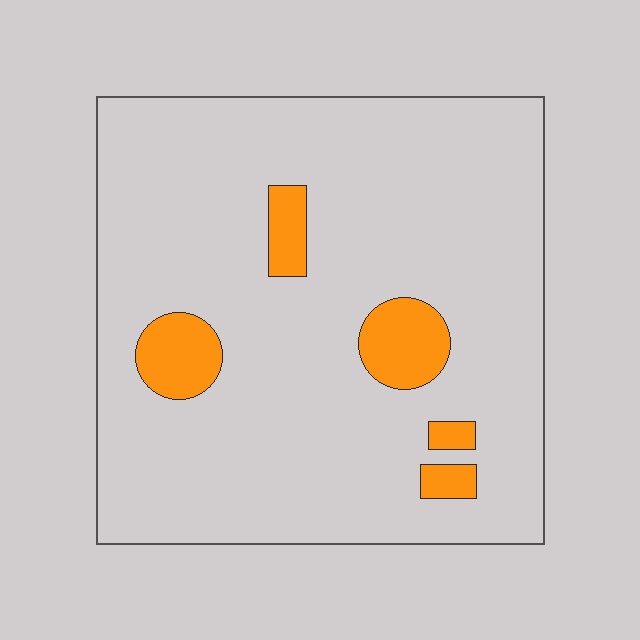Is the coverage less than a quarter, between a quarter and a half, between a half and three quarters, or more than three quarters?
Less than a quarter.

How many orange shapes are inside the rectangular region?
5.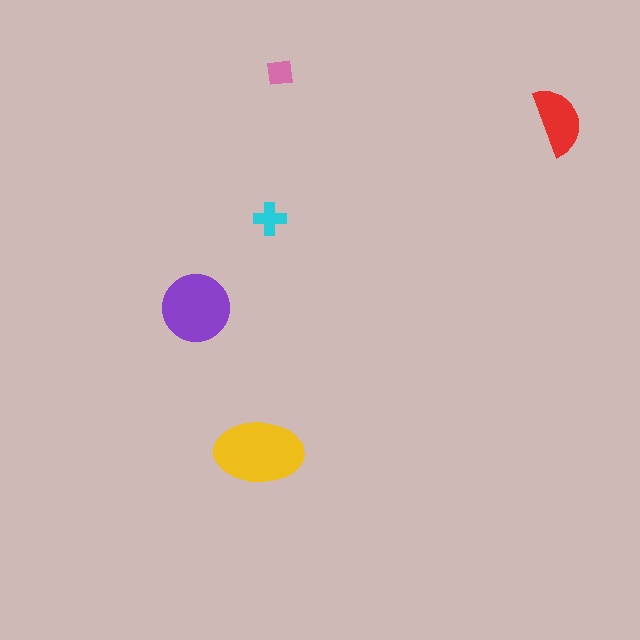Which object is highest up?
The pink square is topmost.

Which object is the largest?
The yellow ellipse.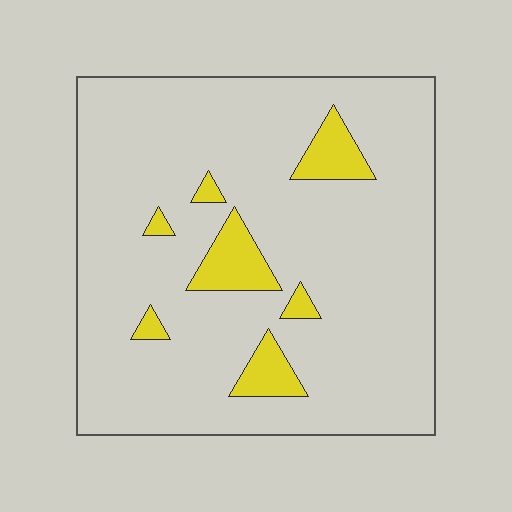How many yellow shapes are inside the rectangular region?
7.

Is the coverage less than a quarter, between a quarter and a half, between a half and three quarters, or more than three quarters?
Less than a quarter.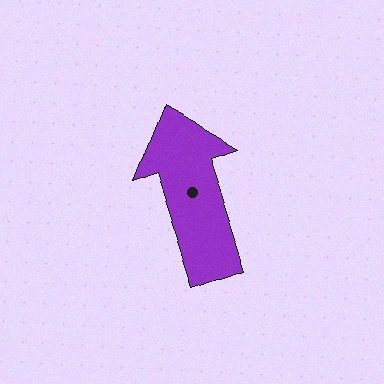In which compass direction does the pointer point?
North.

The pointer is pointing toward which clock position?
Roughly 11 o'clock.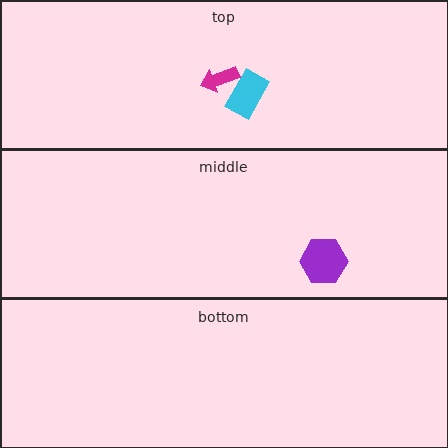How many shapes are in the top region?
2.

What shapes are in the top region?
The cyan rectangle, the magenta arrow.